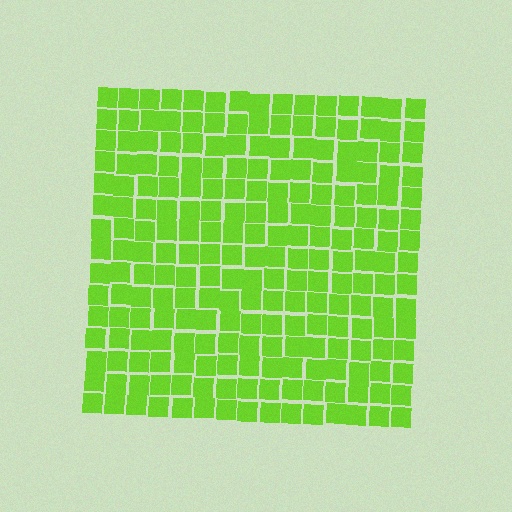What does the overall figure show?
The overall figure shows a square.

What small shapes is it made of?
It is made of small squares.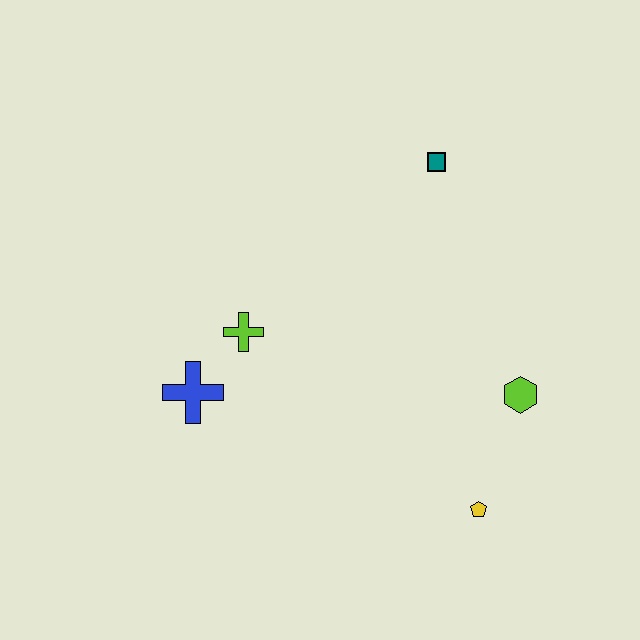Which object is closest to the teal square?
The lime hexagon is closest to the teal square.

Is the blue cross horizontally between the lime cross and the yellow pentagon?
No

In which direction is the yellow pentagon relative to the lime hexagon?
The yellow pentagon is below the lime hexagon.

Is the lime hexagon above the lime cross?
No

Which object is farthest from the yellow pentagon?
The teal square is farthest from the yellow pentagon.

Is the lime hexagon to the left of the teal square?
No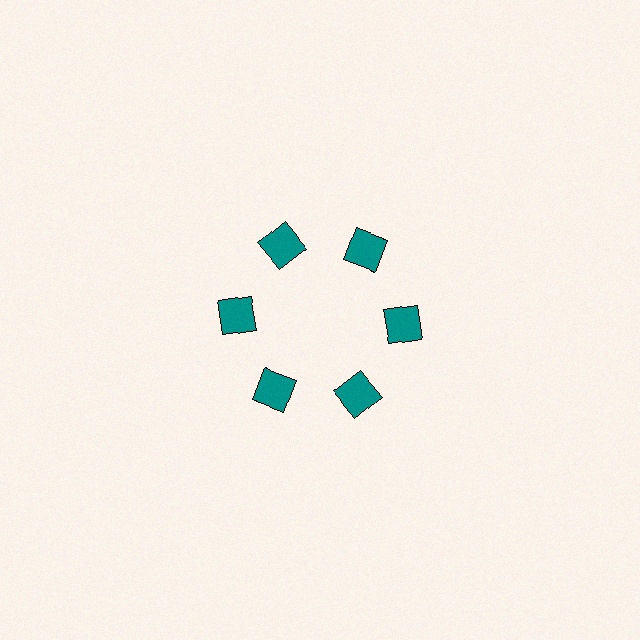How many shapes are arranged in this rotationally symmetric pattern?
There are 6 shapes, arranged in 6 groups of 1.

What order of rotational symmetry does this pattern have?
This pattern has 6-fold rotational symmetry.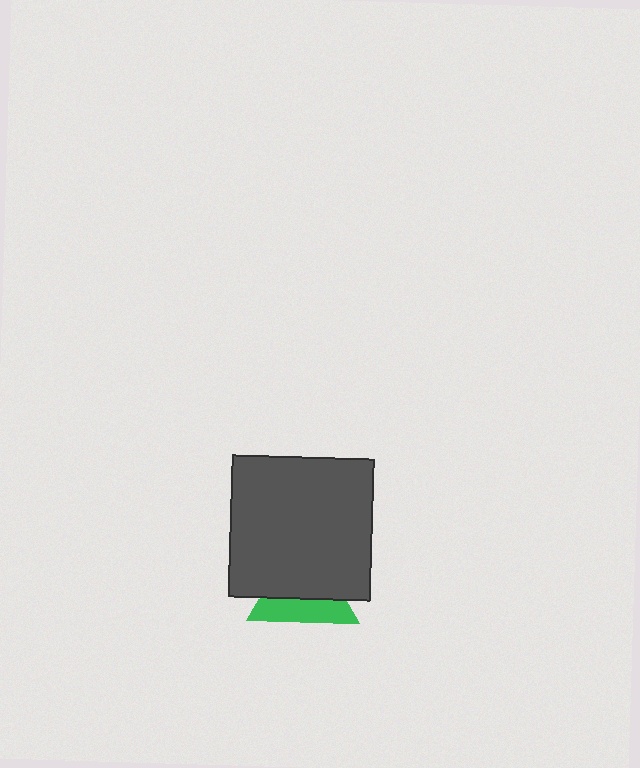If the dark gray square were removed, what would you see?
You would see the complete green triangle.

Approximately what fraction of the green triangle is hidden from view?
Roughly 57% of the green triangle is hidden behind the dark gray square.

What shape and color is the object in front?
The object in front is a dark gray square.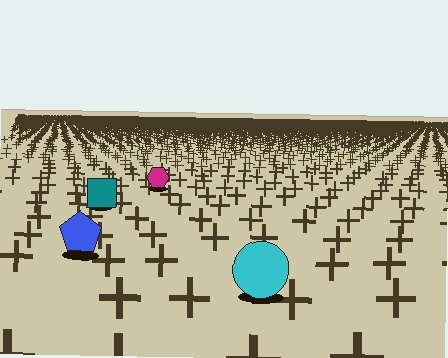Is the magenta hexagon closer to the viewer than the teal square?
No. The teal square is closer — you can tell from the texture gradient: the ground texture is coarser near it.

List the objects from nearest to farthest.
From nearest to farthest: the cyan circle, the blue pentagon, the teal square, the magenta hexagon.